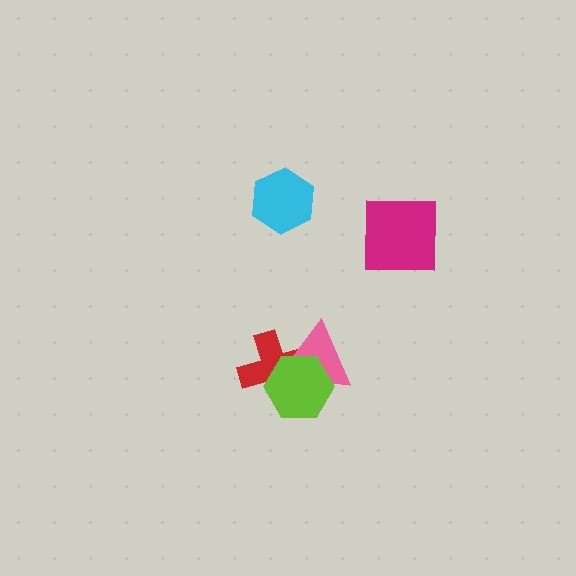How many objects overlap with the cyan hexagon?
0 objects overlap with the cyan hexagon.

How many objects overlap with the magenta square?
0 objects overlap with the magenta square.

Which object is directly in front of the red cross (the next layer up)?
The pink triangle is directly in front of the red cross.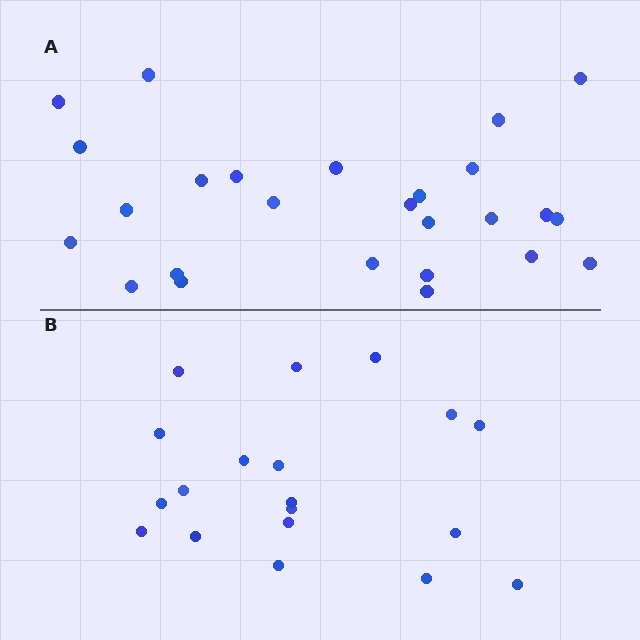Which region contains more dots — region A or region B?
Region A (the top region) has more dots.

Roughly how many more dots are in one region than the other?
Region A has roughly 8 or so more dots than region B.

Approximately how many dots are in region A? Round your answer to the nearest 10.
About 30 dots. (The exact count is 26, which rounds to 30.)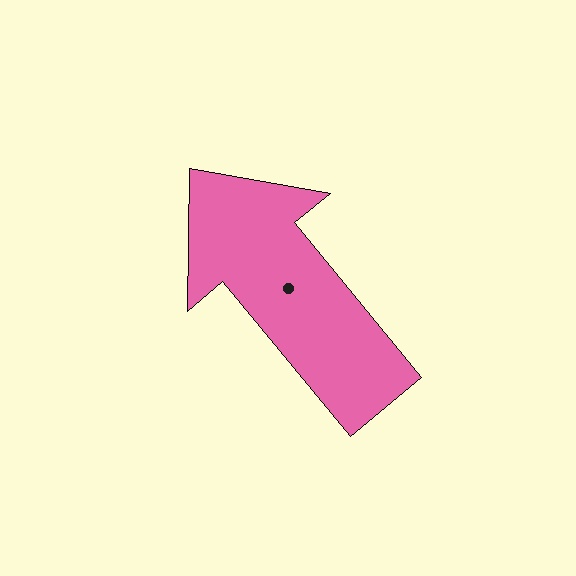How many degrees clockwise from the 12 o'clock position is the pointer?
Approximately 321 degrees.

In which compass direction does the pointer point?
Northwest.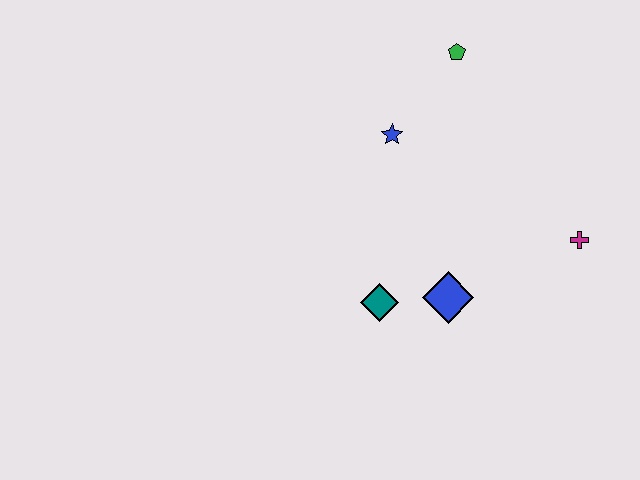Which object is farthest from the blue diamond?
The green pentagon is farthest from the blue diamond.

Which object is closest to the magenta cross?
The blue diamond is closest to the magenta cross.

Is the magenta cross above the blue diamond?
Yes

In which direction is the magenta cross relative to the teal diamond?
The magenta cross is to the right of the teal diamond.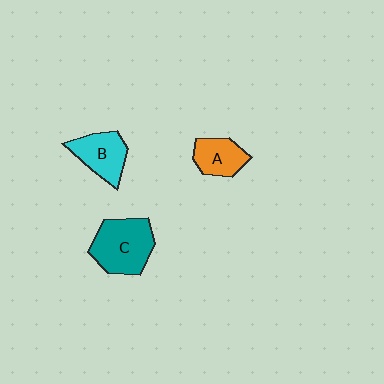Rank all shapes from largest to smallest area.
From largest to smallest: C (teal), B (cyan), A (orange).